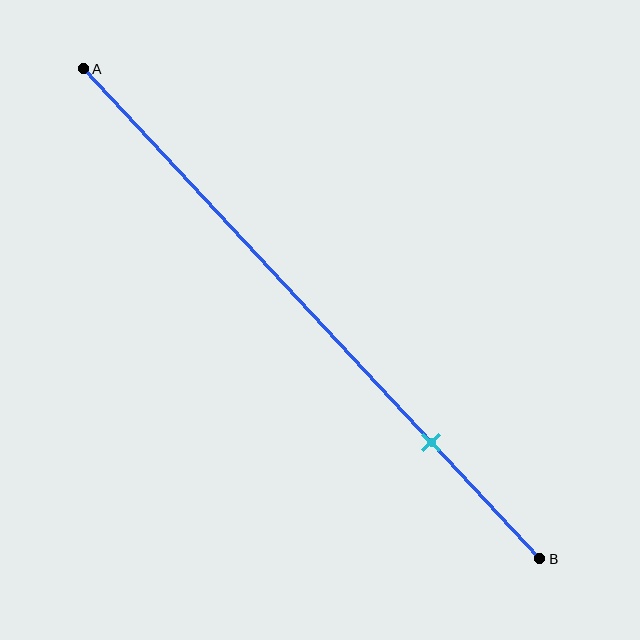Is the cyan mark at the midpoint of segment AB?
No, the mark is at about 75% from A, not at the 50% midpoint.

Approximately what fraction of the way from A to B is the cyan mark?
The cyan mark is approximately 75% of the way from A to B.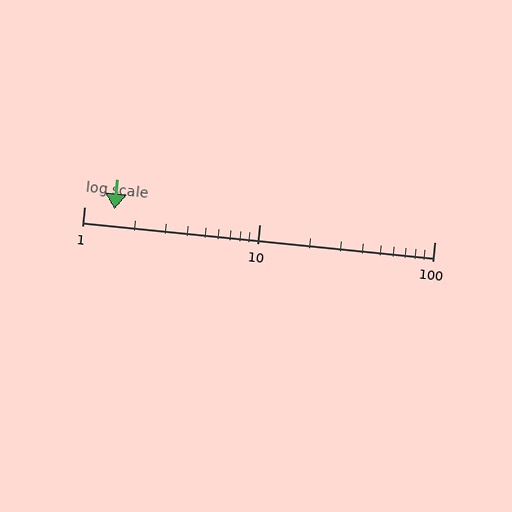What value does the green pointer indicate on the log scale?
The pointer indicates approximately 1.5.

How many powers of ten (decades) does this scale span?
The scale spans 2 decades, from 1 to 100.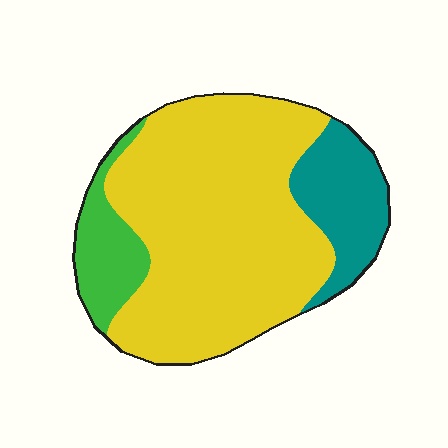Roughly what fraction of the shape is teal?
Teal covers around 15% of the shape.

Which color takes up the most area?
Yellow, at roughly 70%.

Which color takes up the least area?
Green, at roughly 10%.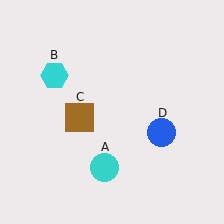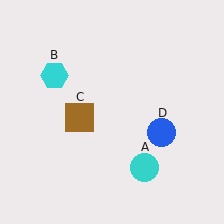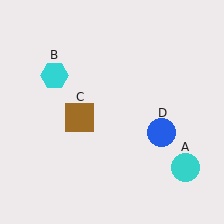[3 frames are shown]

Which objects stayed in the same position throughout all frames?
Cyan hexagon (object B) and brown square (object C) and blue circle (object D) remained stationary.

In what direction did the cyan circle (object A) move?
The cyan circle (object A) moved right.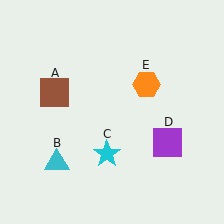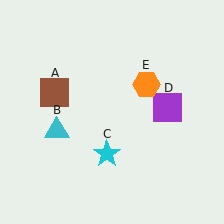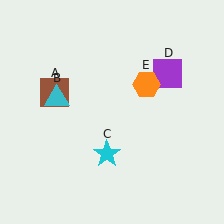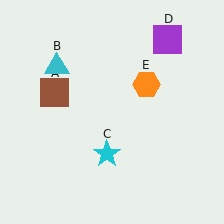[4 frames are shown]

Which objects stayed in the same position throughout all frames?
Brown square (object A) and cyan star (object C) and orange hexagon (object E) remained stationary.